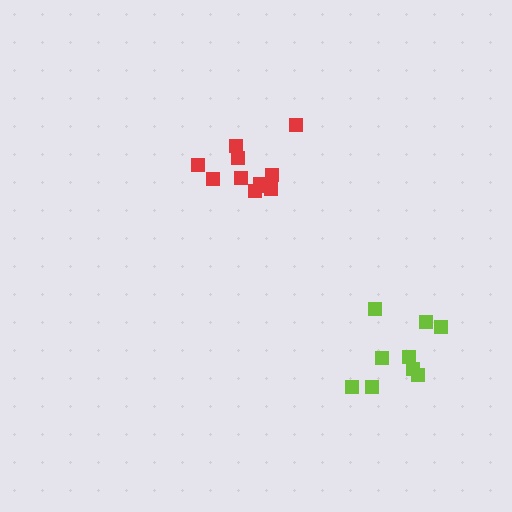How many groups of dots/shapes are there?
There are 2 groups.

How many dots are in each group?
Group 1: 9 dots, Group 2: 11 dots (20 total).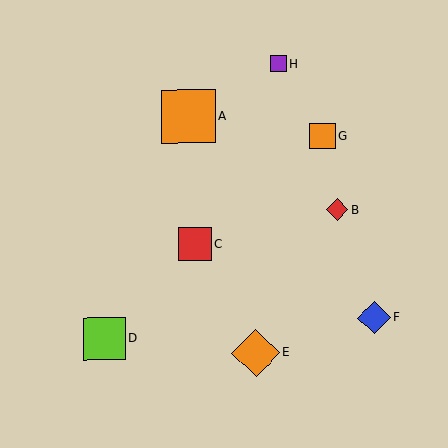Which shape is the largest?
The orange square (labeled A) is the largest.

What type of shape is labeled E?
Shape E is an orange diamond.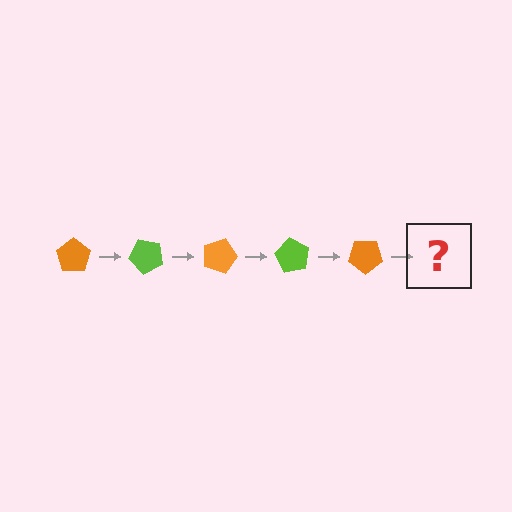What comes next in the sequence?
The next element should be a lime pentagon, rotated 225 degrees from the start.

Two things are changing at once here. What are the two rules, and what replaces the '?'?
The two rules are that it rotates 45 degrees each step and the color cycles through orange and lime. The '?' should be a lime pentagon, rotated 225 degrees from the start.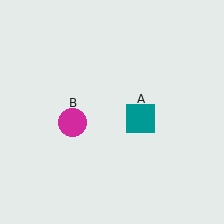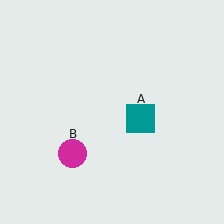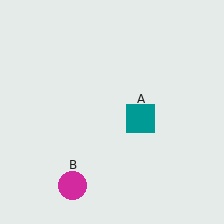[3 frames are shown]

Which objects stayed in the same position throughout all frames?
Teal square (object A) remained stationary.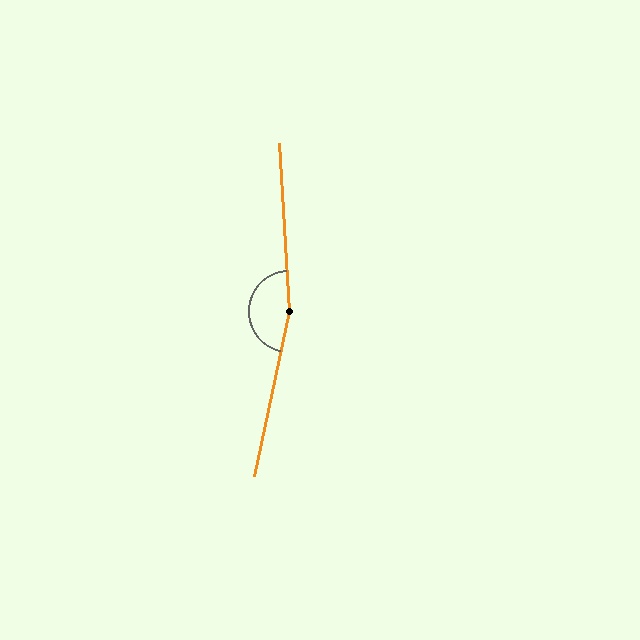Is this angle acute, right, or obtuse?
It is obtuse.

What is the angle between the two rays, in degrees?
Approximately 165 degrees.